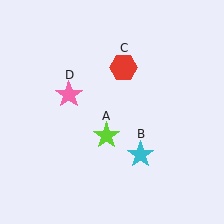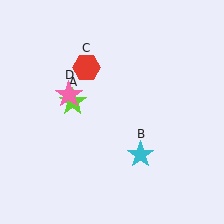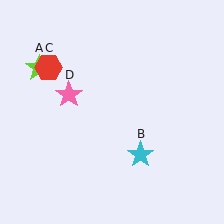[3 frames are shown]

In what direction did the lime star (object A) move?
The lime star (object A) moved up and to the left.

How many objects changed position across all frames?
2 objects changed position: lime star (object A), red hexagon (object C).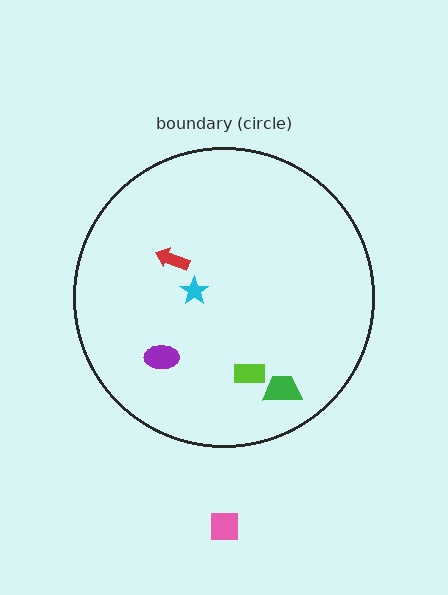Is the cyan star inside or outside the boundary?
Inside.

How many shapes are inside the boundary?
5 inside, 1 outside.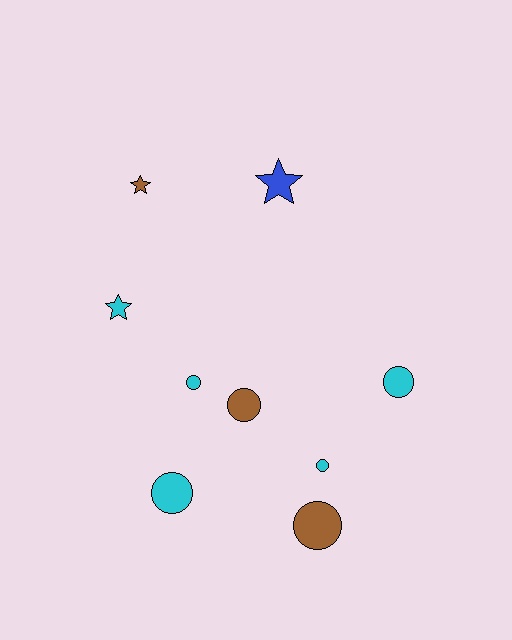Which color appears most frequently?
Cyan, with 5 objects.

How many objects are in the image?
There are 9 objects.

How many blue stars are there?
There is 1 blue star.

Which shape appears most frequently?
Circle, with 6 objects.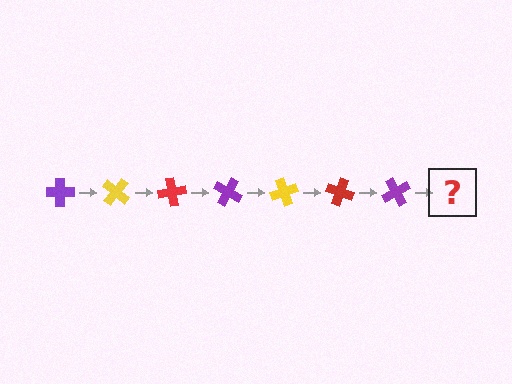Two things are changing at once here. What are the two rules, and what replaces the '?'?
The two rules are that it rotates 40 degrees each step and the color cycles through purple, yellow, and red. The '?' should be a yellow cross, rotated 280 degrees from the start.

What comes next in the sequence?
The next element should be a yellow cross, rotated 280 degrees from the start.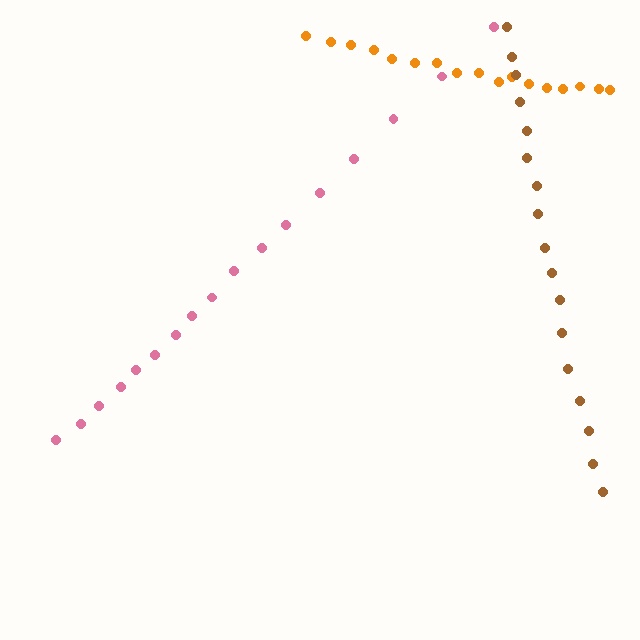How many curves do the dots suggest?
There are 3 distinct paths.